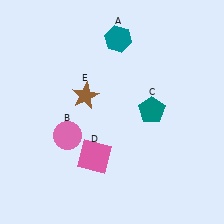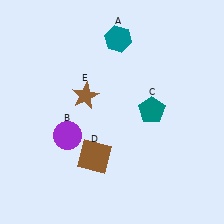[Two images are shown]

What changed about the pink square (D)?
In Image 1, D is pink. In Image 2, it changed to brown.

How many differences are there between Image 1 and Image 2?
There are 2 differences between the two images.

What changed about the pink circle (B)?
In Image 1, B is pink. In Image 2, it changed to purple.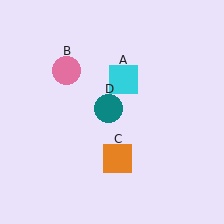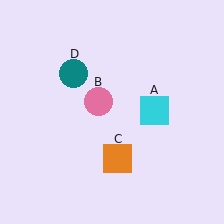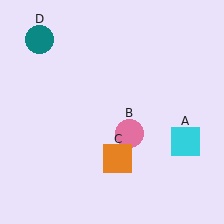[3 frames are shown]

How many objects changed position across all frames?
3 objects changed position: cyan square (object A), pink circle (object B), teal circle (object D).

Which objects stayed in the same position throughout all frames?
Orange square (object C) remained stationary.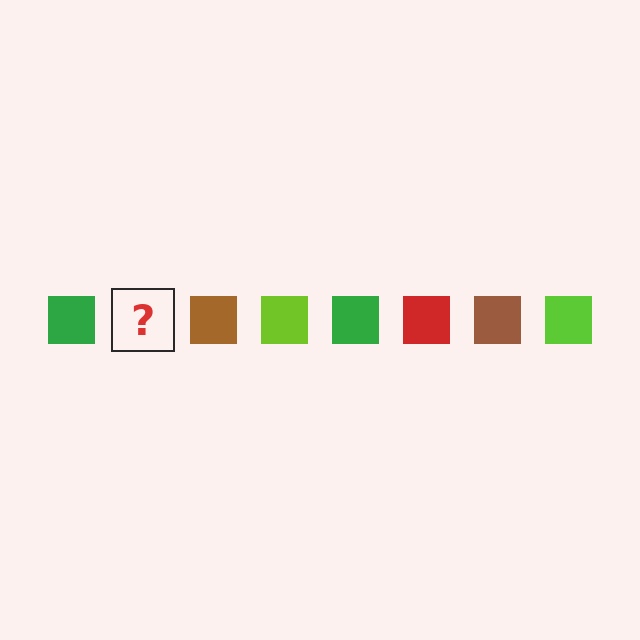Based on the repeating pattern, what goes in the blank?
The blank should be a red square.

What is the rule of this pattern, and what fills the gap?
The rule is that the pattern cycles through green, red, brown, lime squares. The gap should be filled with a red square.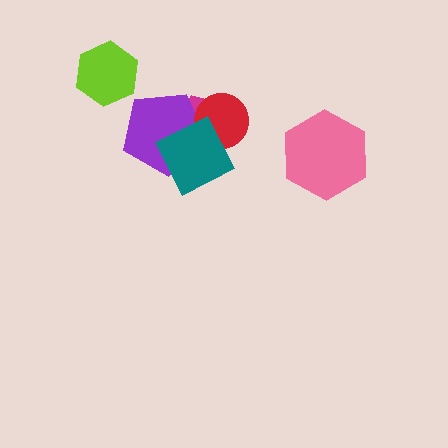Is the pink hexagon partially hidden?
No, no other shape covers it.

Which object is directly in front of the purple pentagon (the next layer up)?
The red circle is directly in front of the purple pentagon.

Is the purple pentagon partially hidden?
Yes, it is partially covered by another shape.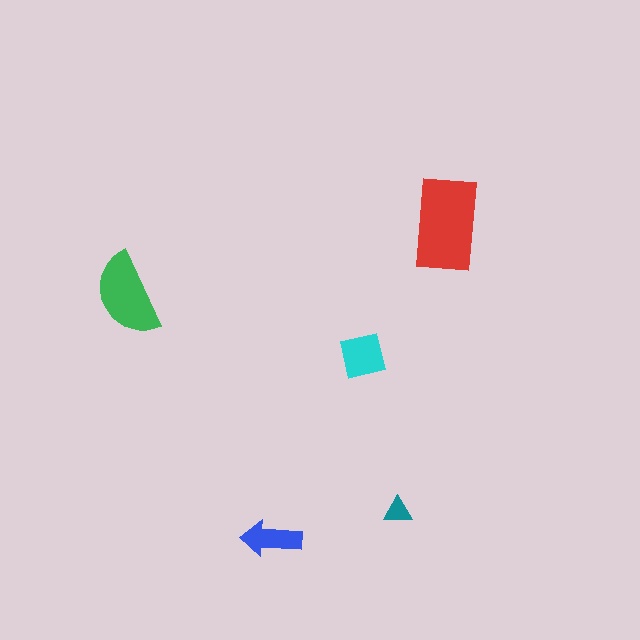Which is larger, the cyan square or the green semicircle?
The green semicircle.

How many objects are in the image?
There are 5 objects in the image.